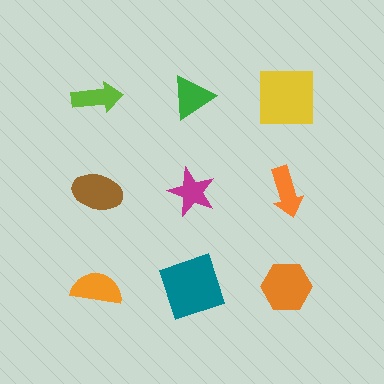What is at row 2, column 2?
A magenta star.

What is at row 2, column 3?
An orange arrow.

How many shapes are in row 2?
3 shapes.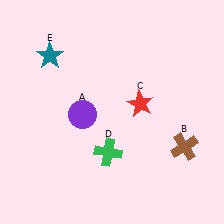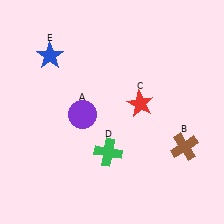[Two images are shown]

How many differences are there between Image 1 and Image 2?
There is 1 difference between the two images.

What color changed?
The star (E) changed from teal in Image 1 to blue in Image 2.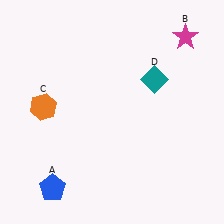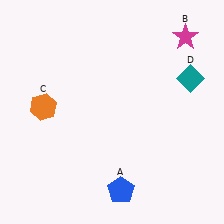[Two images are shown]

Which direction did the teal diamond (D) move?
The teal diamond (D) moved right.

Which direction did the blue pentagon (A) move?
The blue pentagon (A) moved right.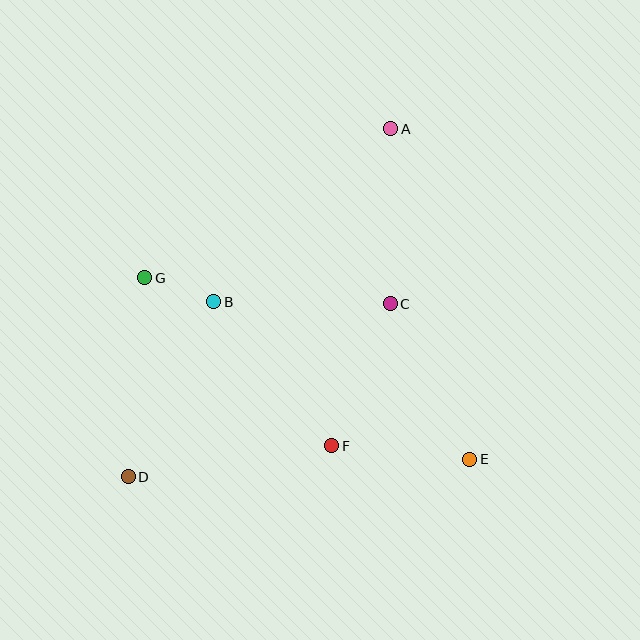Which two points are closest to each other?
Points B and G are closest to each other.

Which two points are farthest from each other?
Points A and D are farthest from each other.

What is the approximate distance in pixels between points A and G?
The distance between A and G is approximately 288 pixels.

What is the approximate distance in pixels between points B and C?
The distance between B and C is approximately 177 pixels.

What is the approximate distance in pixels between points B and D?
The distance between B and D is approximately 195 pixels.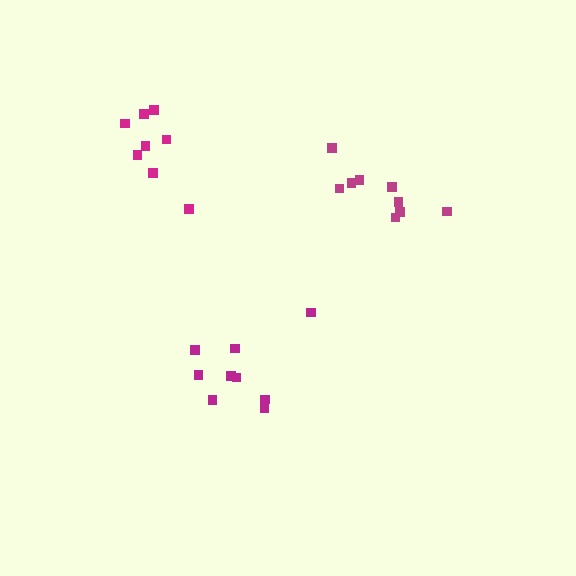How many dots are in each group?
Group 1: 8 dots, Group 2: 9 dots, Group 3: 9 dots (26 total).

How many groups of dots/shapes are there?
There are 3 groups.